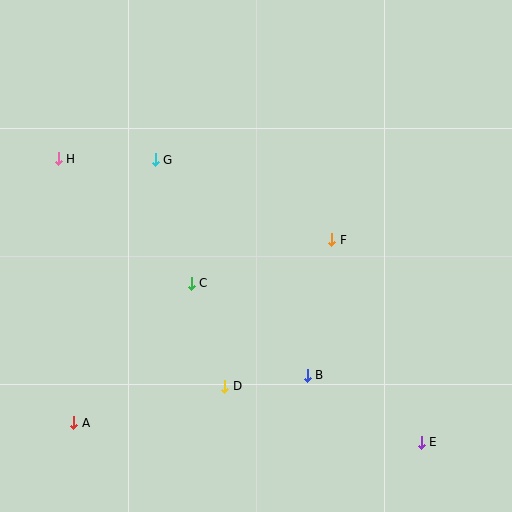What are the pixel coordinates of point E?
Point E is at (421, 442).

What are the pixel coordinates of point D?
Point D is at (225, 386).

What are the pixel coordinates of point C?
Point C is at (191, 283).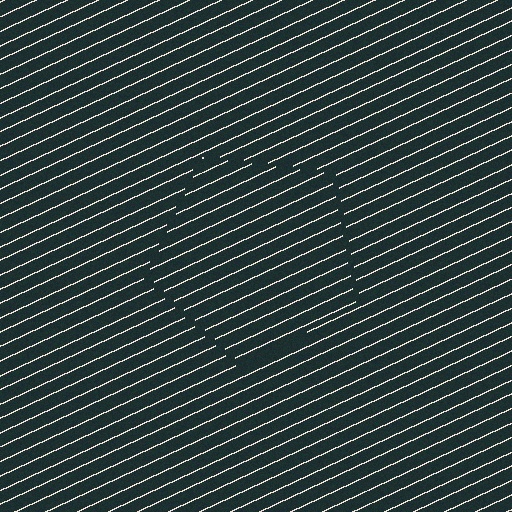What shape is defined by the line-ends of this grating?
An illusory pentagon. The interior of the shape contains the same grating, shifted by half a period — the contour is defined by the phase discontinuity where line-ends from the inner and outer gratings abut.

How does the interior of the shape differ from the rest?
The interior of the shape contains the same grating, shifted by half a period — the contour is defined by the phase discontinuity where line-ends from the inner and outer gratings abut.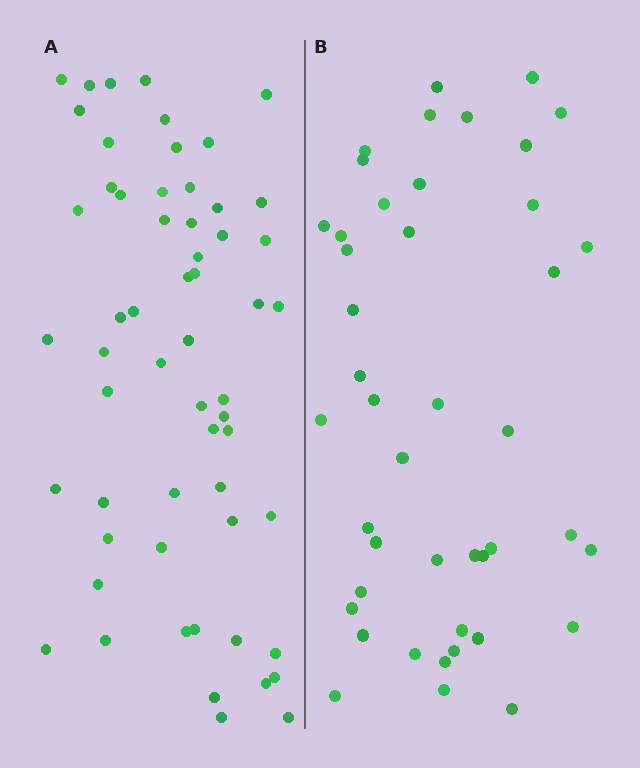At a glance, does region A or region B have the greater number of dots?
Region A (the left region) has more dots.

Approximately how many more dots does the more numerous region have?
Region A has approximately 15 more dots than region B.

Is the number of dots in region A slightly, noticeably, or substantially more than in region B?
Region A has noticeably more, but not dramatically so. The ratio is roughly 1.3 to 1.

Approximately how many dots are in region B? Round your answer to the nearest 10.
About 40 dots. (The exact count is 44, which rounds to 40.)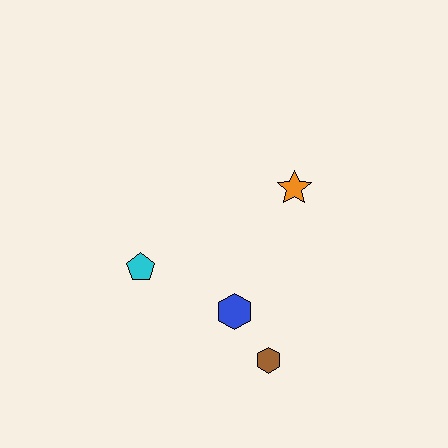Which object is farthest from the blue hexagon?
The orange star is farthest from the blue hexagon.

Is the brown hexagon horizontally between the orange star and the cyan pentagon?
Yes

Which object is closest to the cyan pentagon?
The blue hexagon is closest to the cyan pentagon.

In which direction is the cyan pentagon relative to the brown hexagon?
The cyan pentagon is to the left of the brown hexagon.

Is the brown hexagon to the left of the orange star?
Yes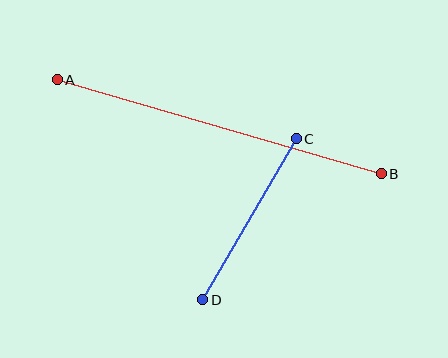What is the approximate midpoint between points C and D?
The midpoint is at approximately (249, 219) pixels.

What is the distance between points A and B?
The distance is approximately 337 pixels.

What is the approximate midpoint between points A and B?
The midpoint is at approximately (219, 127) pixels.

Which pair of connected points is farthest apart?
Points A and B are farthest apart.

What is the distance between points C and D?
The distance is approximately 186 pixels.